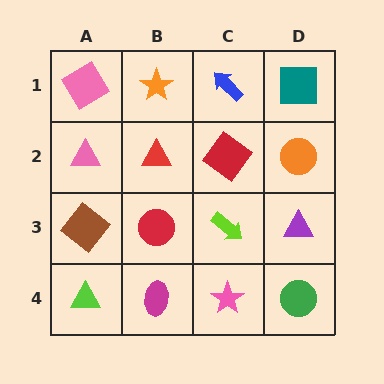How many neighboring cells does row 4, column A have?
2.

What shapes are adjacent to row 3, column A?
A pink triangle (row 2, column A), a lime triangle (row 4, column A), a red circle (row 3, column B).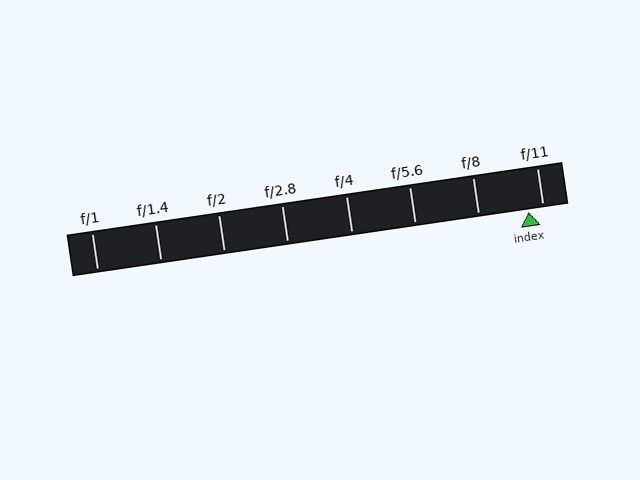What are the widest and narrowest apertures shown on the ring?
The widest aperture shown is f/1 and the narrowest is f/11.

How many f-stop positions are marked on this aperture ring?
There are 8 f-stop positions marked.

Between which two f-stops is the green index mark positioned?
The index mark is between f/8 and f/11.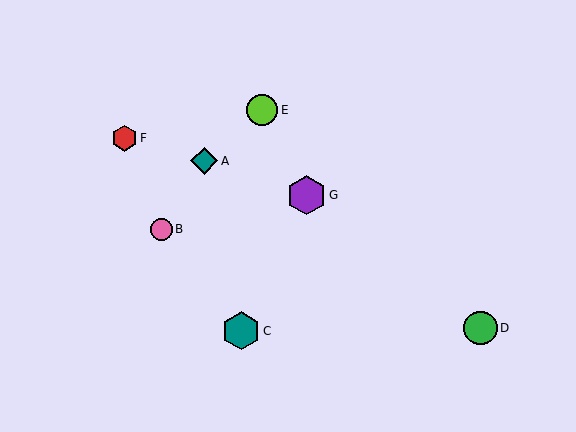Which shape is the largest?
The purple hexagon (labeled G) is the largest.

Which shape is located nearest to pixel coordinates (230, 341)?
The teal hexagon (labeled C) at (241, 331) is nearest to that location.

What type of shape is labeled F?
Shape F is a red hexagon.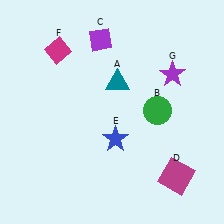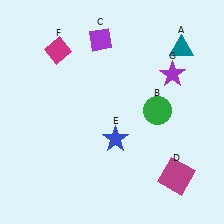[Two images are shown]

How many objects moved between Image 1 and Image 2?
1 object moved between the two images.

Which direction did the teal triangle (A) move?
The teal triangle (A) moved right.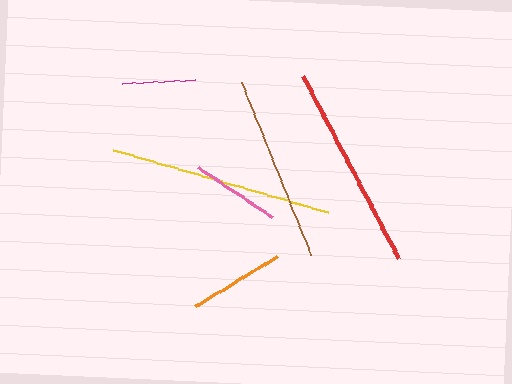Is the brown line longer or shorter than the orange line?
The brown line is longer than the orange line.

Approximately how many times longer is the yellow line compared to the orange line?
The yellow line is approximately 2.3 times the length of the orange line.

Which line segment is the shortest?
The magenta line is the shortest at approximately 73 pixels.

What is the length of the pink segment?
The pink segment is approximately 88 pixels long.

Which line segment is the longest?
The yellow line is the longest at approximately 225 pixels.